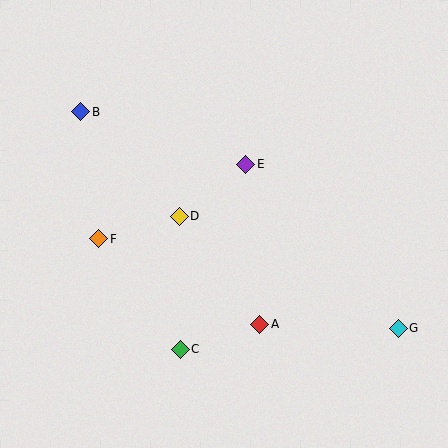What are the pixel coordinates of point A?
Point A is at (260, 324).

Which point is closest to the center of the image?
Point D at (179, 216) is closest to the center.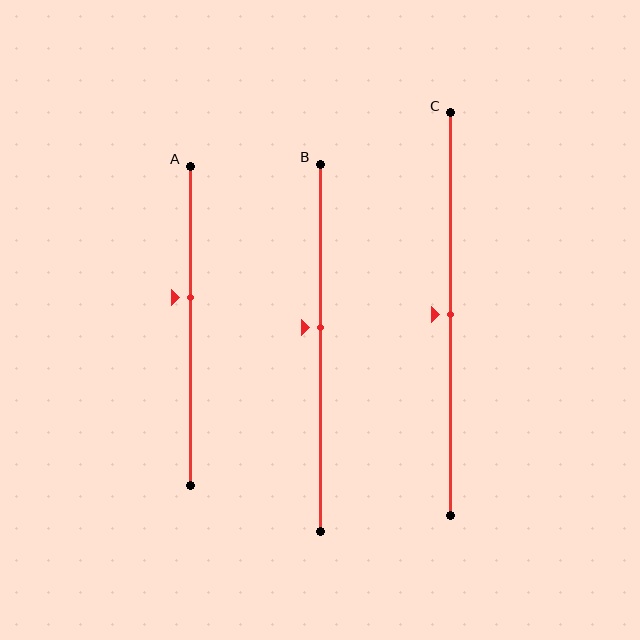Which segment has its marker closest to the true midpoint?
Segment C has its marker closest to the true midpoint.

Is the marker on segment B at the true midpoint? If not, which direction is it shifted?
No, the marker on segment B is shifted upward by about 6% of the segment length.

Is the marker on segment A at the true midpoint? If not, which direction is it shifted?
No, the marker on segment A is shifted upward by about 9% of the segment length.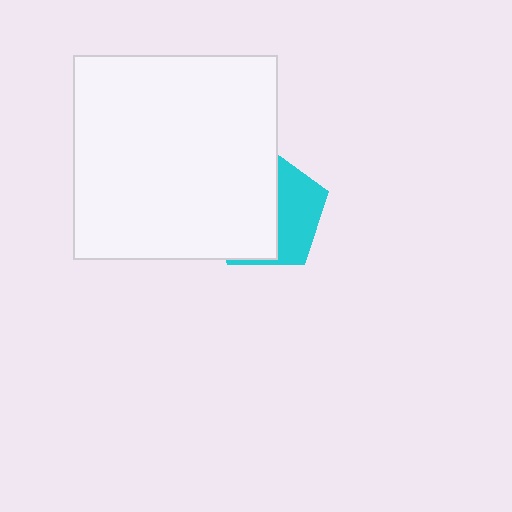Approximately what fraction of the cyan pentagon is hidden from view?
Roughly 60% of the cyan pentagon is hidden behind the white square.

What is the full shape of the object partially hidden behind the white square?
The partially hidden object is a cyan pentagon.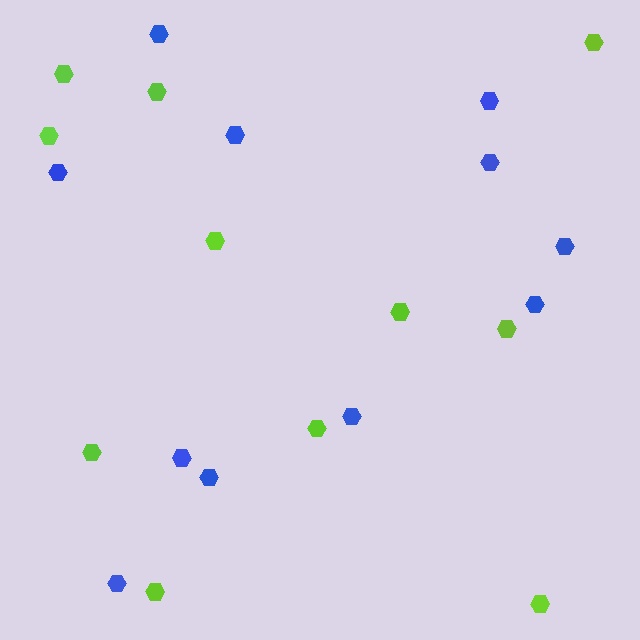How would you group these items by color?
There are 2 groups: one group of blue hexagons (11) and one group of lime hexagons (11).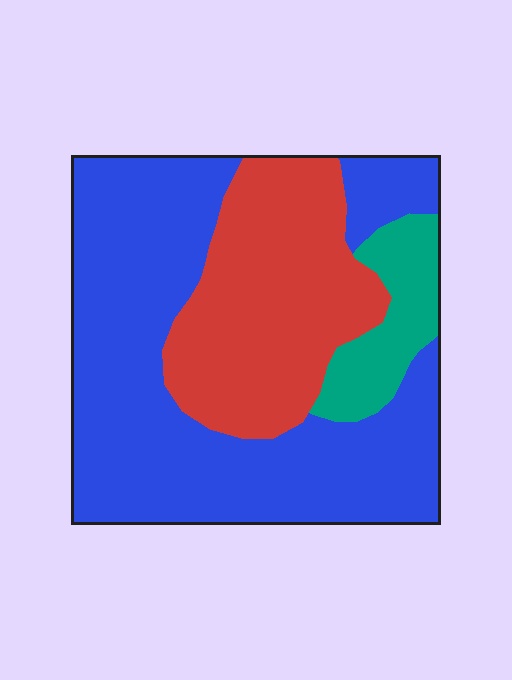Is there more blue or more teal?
Blue.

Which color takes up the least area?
Teal, at roughly 10%.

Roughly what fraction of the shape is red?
Red covers 31% of the shape.